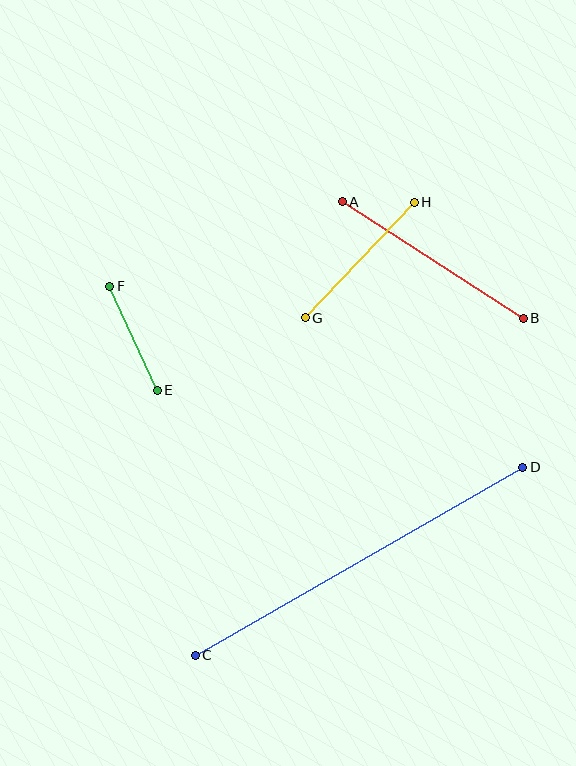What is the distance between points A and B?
The distance is approximately 215 pixels.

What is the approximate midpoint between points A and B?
The midpoint is at approximately (433, 260) pixels.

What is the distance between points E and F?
The distance is approximately 114 pixels.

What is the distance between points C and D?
The distance is approximately 378 pixels.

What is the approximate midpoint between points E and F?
The midpoint is at approximately (133, 338) pixels.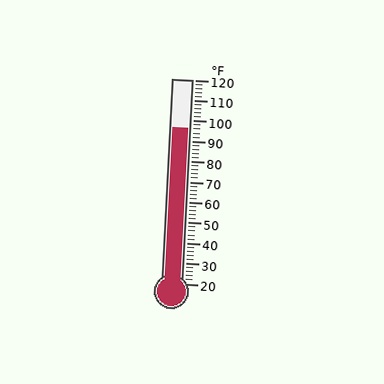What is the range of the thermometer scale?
The thermometer scale ranges from 20°F to 120°F.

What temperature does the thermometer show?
The thermometer shows approximately 96°F.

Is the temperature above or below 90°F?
The temperature is above 90°F.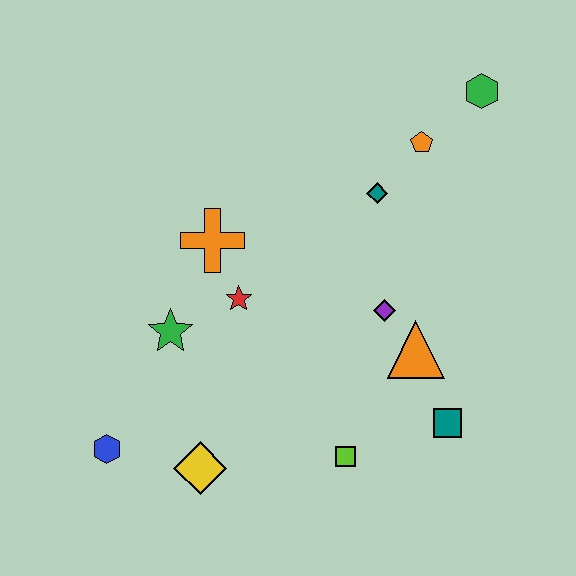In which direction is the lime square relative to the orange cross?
The lime square is below the orange cross.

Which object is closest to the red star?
The orange cross is closest to the red star.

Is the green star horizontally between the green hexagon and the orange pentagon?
No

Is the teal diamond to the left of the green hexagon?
Yes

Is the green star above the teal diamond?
No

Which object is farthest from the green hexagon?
The blue hexagon is farthest from the green hexagon.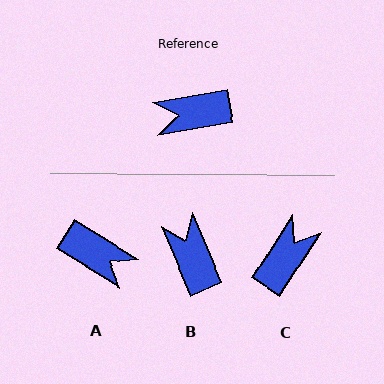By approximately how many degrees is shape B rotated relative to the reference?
Approximately 76 degrees clockwise.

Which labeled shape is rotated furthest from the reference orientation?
A, about 139 degrees away.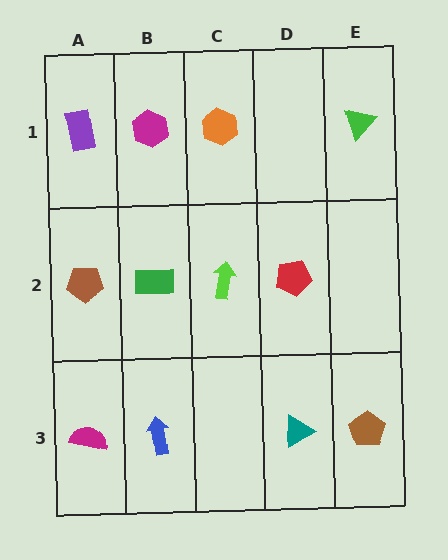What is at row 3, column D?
A teal triangle.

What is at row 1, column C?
An orange hexagon.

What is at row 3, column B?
A blue arrow.